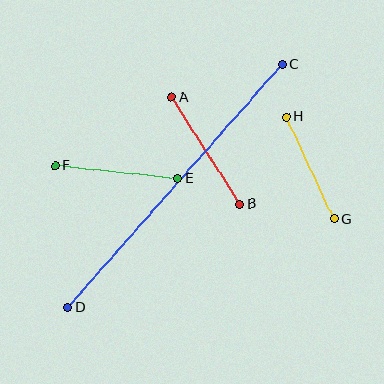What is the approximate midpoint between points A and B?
The midpoint is at approximately (206, 151) pixels.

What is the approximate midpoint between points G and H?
The midpoint is at approximately (310, 168) pixels.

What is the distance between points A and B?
The distance is approximately 127 pixels.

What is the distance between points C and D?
The distance is approximately 324 pixels.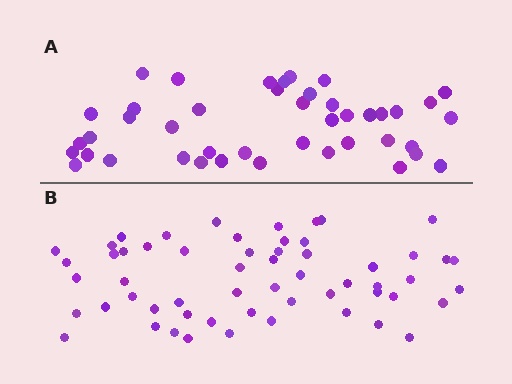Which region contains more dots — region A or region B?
Region B (the bottom region) has more dots.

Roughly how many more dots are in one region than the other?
Region B has approximately 15 more dots than region A.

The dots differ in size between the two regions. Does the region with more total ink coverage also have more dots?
No. Region A has more total ink coverage because its dots are larger, but region B actually contains more individual dots. Total area can be misleading — the number of items is what matters here.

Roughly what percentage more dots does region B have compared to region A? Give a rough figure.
About 35% more.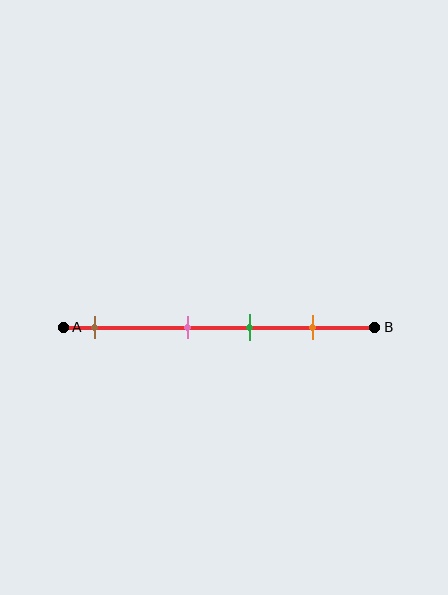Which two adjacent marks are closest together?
The pink and green marks are the closest adjacent pair.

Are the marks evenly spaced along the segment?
No, the marks are not evenly spaced.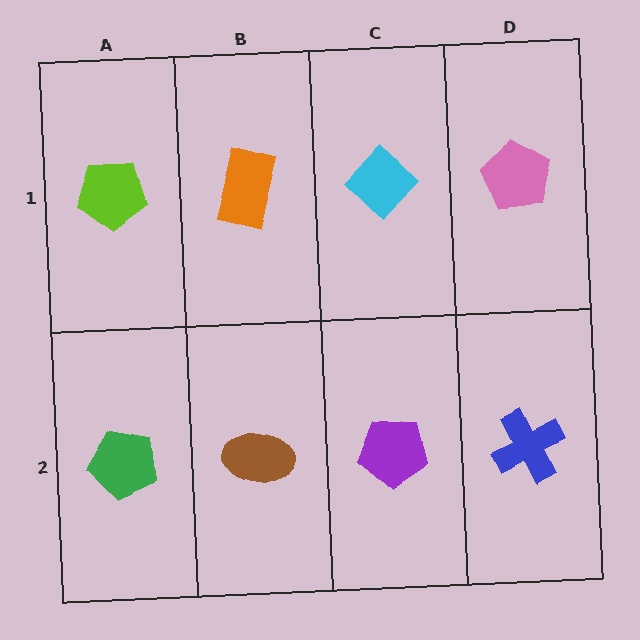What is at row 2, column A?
A green pentagon.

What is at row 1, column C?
A cyan diamond.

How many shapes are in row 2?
4 shapes.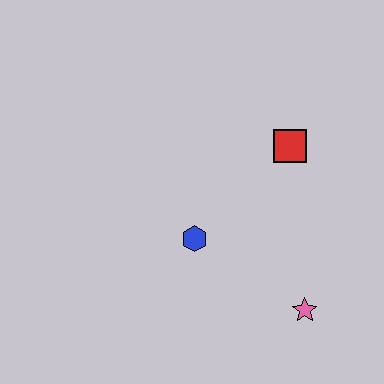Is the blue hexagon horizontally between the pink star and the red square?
No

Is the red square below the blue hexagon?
No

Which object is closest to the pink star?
The blue hexagon is closest to the pink star.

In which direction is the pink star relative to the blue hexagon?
The pink star is to the right of the blue hexagon.